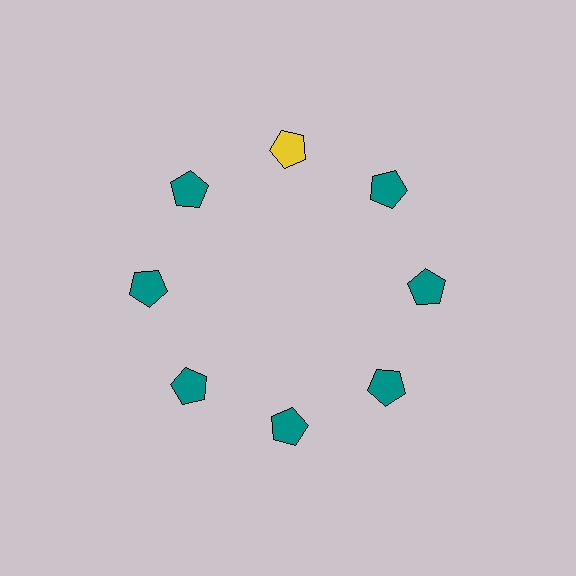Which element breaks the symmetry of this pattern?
The yellow pentagon at roughly the 12 o'clock position breaks the symmetry. All other shapes are teal pentagons.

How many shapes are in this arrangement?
There are 8 shapes arranged in a ring pattern.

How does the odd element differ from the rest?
It has a different color: yellow instead of teal.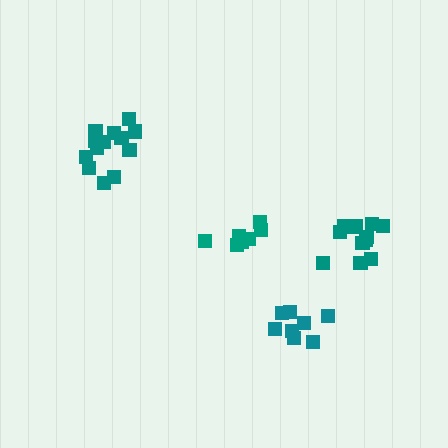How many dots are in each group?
Group 1: 13 dots, Group 2: 7 dots, Group 3: 9 dots, Group 4: 12 dots (41 total).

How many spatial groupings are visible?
There are 4 spatial groupings.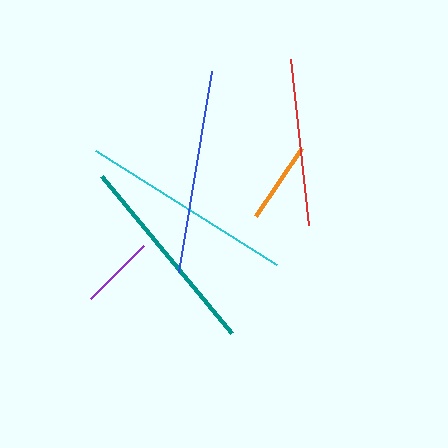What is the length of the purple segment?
The purple segment is approximately 75 pixels long.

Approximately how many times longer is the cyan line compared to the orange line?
The cyan line is approximately 2.6 times the length of the orange line.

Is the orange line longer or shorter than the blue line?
The blue line is longer than the orange line.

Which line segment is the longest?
The cyan line is the longest at approximately 214 pixels.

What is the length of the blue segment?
The blue segment is approximately 204 pixels long.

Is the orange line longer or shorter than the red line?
The red line is longer than the orange line.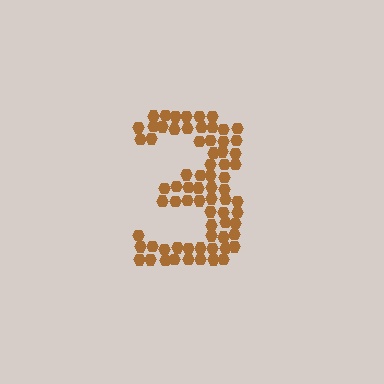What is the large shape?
The large shape is the digit 3.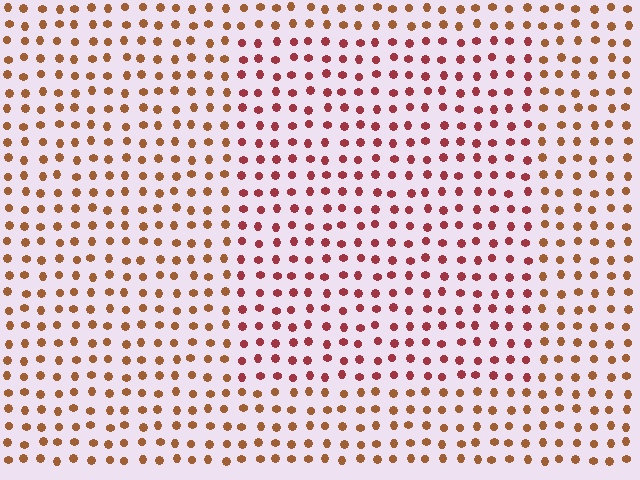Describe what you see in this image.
The image is filled with small brown elements in a uniform arrangement. A rectangle-shaped region is visible where the elements are tinted to a slightly different hue, forming a subtle color boundary.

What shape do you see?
I see a rectangle.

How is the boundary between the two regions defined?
The boundary is defined purely by a slight shift in hue (about 31 degrees). Spacing, size, and orientation are identical on both sides.